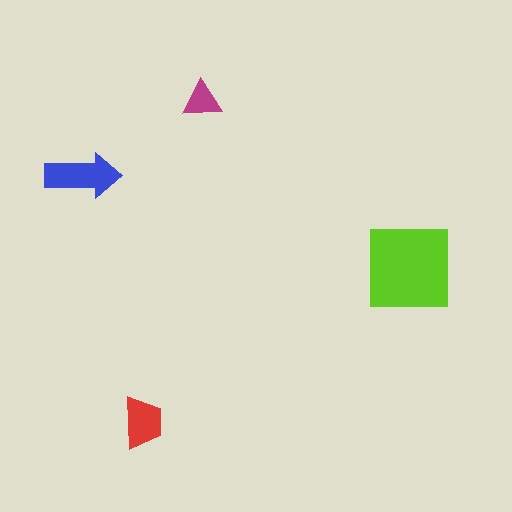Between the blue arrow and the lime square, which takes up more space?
The lime square.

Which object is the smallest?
The magenta triangle.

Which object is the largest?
The lime square.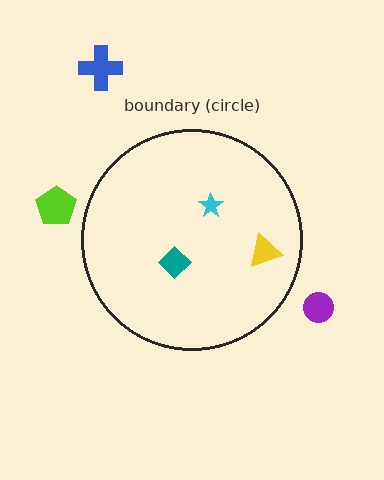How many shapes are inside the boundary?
3 inside, 3 outside.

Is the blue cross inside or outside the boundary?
Outside.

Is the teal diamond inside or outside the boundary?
Inside.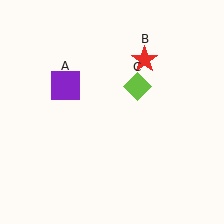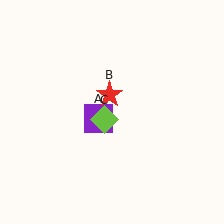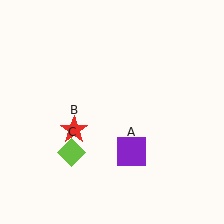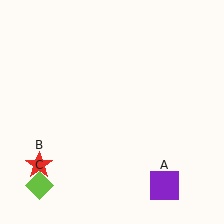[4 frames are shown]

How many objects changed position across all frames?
3 objects changed position: purple square (object A), red star (object B), lime diamond (object C).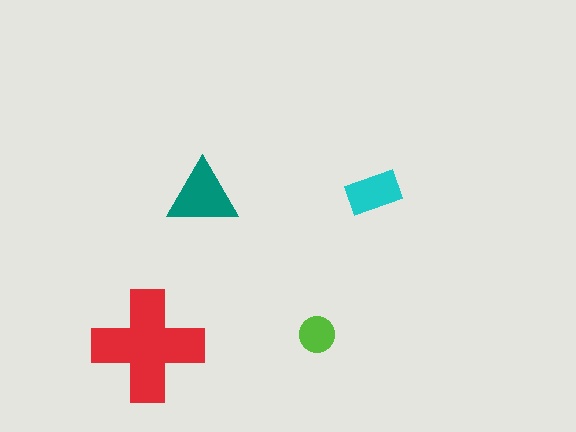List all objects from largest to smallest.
The red cross, the teal triangle, the cyan rectangle, the lime circle.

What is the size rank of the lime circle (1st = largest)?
4th.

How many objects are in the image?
There are 4 objects in the image.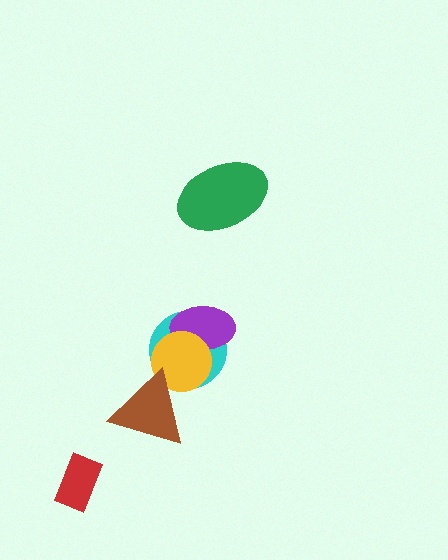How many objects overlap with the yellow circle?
3 objects overlap with the yellow circle.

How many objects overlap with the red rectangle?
0 objects overlap with the red rectangle.